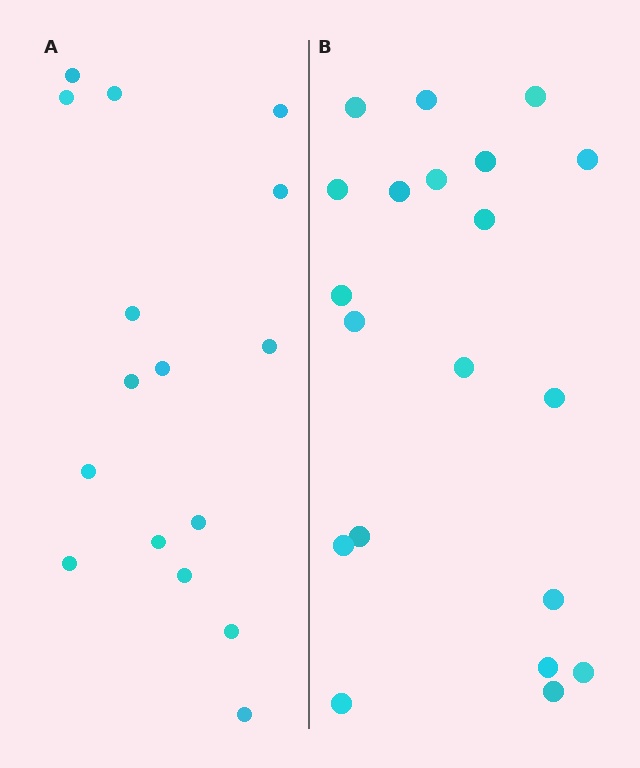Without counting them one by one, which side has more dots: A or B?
Region B (the right region) has more dots.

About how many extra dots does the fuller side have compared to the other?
Region B has about 4 more dots than region A.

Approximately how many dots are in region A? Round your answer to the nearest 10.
About 20 dots. (The exact count is 16, which rounds to 20.)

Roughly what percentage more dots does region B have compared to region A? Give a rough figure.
About 25% more.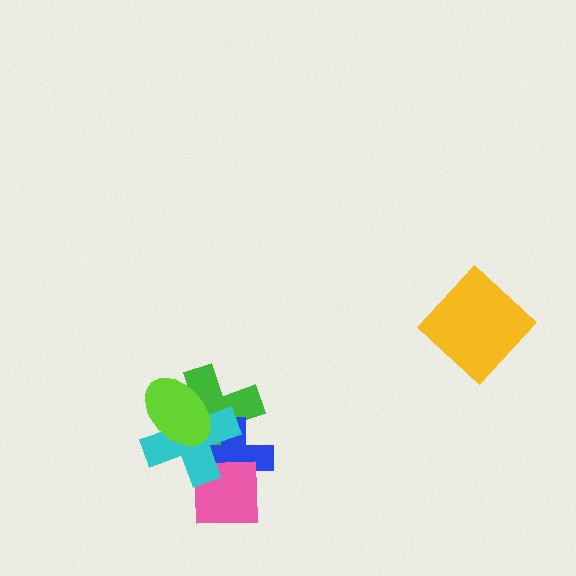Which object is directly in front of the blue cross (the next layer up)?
The pink square is directly in front of the blue cross.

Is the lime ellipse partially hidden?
No, no other shape covers it.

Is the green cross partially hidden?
Yes, it is partially covered by another shape.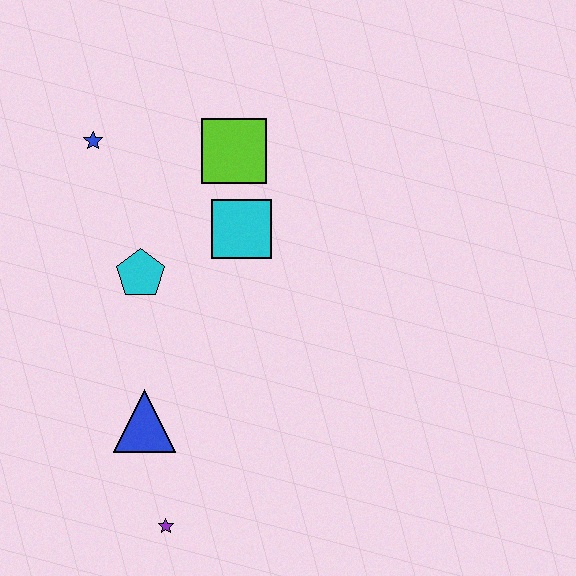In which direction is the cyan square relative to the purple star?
The cyan square is above the purple star.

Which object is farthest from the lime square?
The purple star is farthest from the lime square.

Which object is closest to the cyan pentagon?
The cyan square is closest to the cyan pentagon.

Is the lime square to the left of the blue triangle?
No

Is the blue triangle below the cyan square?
Yes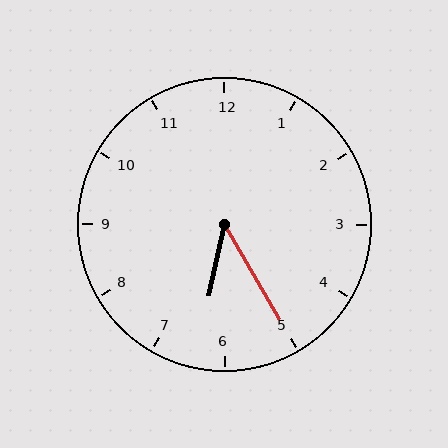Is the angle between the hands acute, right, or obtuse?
It is acute.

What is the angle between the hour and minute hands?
Approximately 42 degrees.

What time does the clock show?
6:25.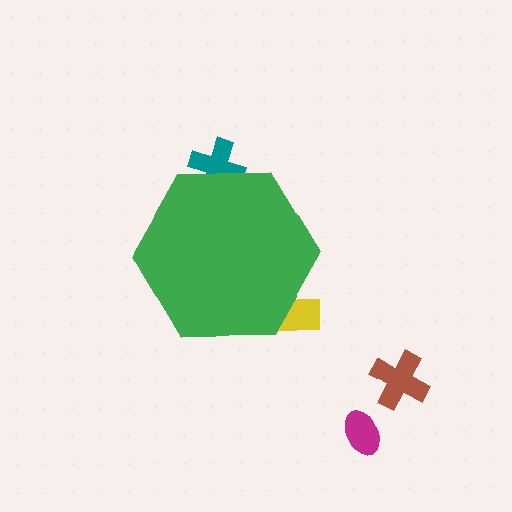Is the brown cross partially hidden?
No, the brown cross is fully visible.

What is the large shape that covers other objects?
A green hexagon.